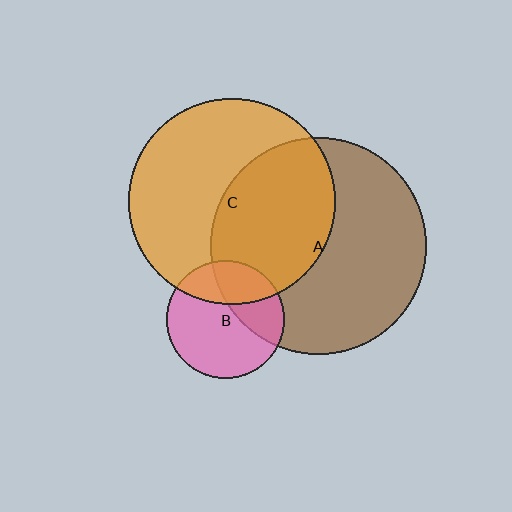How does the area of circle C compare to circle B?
Approximately 3.1 times.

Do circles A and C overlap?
Yes.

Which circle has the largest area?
Circle A (brown).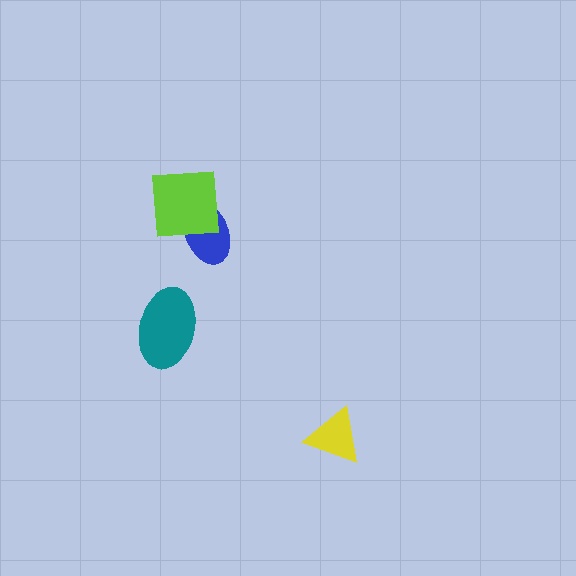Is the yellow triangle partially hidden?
No, no other shape covers it.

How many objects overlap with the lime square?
1 object overlaps with the lime square.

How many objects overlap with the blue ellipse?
1 object overlaps with the blue ellipse.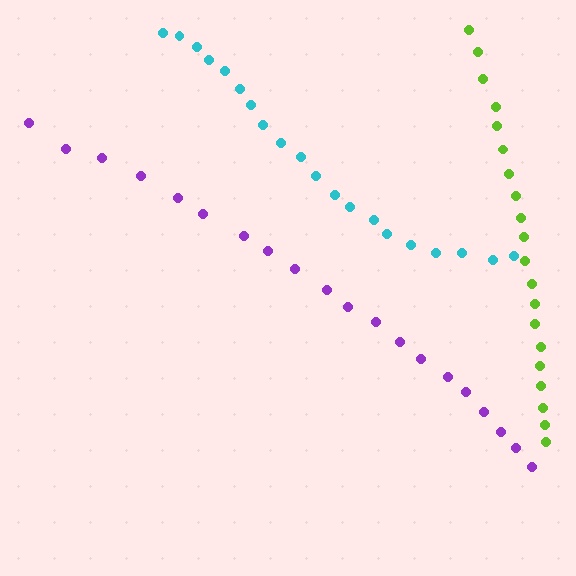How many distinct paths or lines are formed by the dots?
There are 3 distinct paths.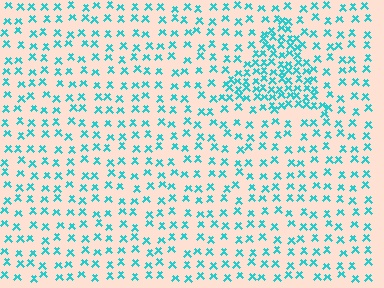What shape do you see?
I see a triangle.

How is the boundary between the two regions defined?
The boundary is defined by a change in element density (approximately 2.3x ratio). All elements are the same color, size, and shape.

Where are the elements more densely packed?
The elements are more densely packed inside the triangle boundary.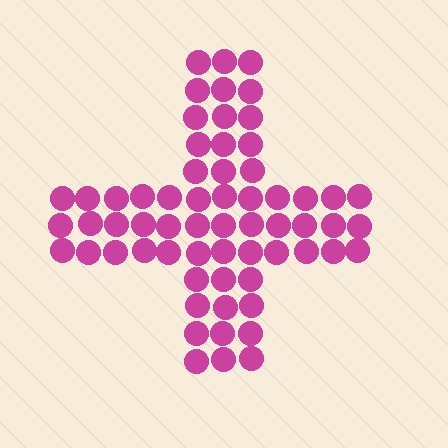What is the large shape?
The large shape is a cross.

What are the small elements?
The small elements are circles.